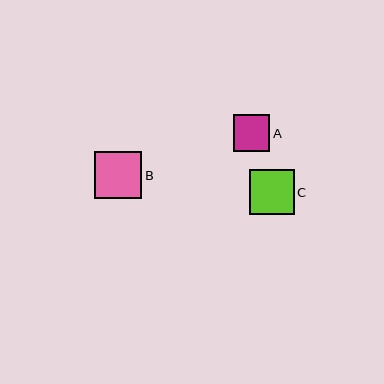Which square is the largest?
Square B is the largest with a size of approximately 48 pixels.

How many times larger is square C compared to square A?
Square C is approximately 1.2 times the size of square A.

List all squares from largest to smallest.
From largest to smallest: B, C, A.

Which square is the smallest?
Square A is the smallest with a size of approximately 36 pixels.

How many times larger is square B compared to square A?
Square B is approximately 1.3 times the size of square A.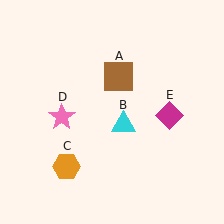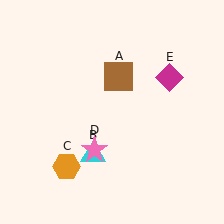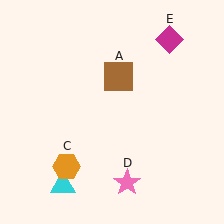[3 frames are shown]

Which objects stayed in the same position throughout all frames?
Brown square (object A) and orange hexagon (object C) remained stationary.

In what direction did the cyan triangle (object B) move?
The cyan triangle (object B) moved down and to the left.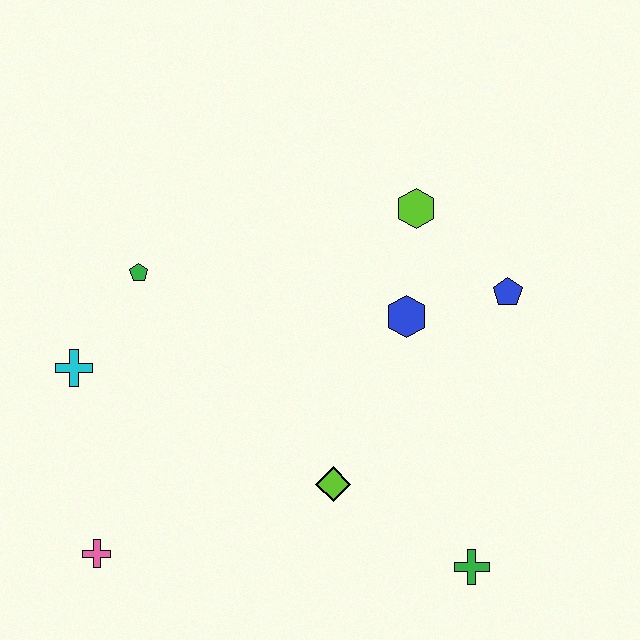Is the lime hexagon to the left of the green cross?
Yes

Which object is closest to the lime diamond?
The green cross is closest to the lime diamond.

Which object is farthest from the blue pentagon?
The pink cross is farthest from the blue pentagon.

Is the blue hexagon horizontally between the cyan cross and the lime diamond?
No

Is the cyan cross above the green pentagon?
No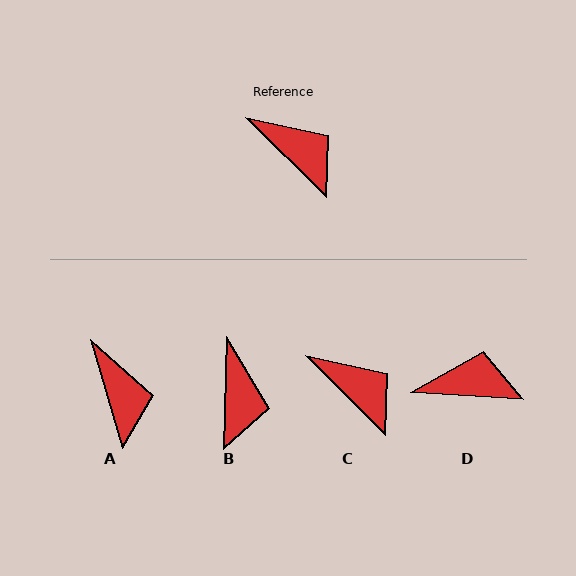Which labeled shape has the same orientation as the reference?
C.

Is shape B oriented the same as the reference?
No, it is off by about 46 degrees.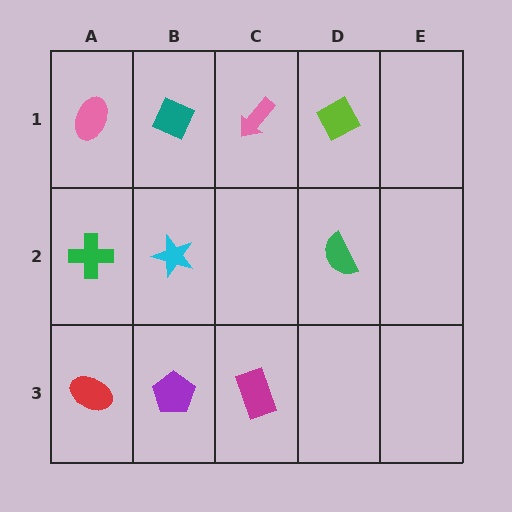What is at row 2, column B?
A cyan star.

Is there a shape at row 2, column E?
No, that cell is empty.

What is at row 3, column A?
A red ellipse.